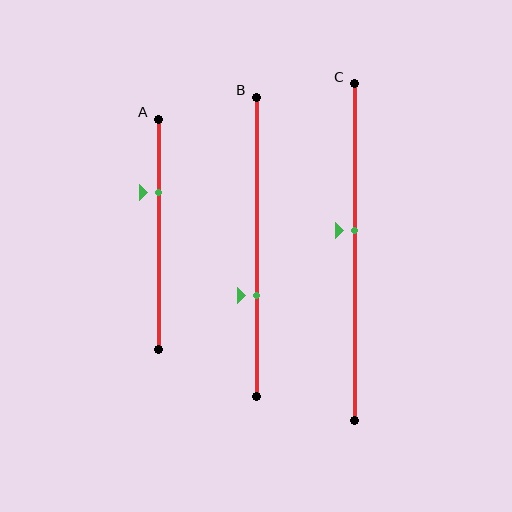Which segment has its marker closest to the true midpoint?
Segment C has its marker closest to the true midpoint.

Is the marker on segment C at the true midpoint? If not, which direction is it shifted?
No, the marker on segment C is shifted upward by about 7% of the segment length.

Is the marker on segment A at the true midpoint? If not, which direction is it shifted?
No, the marker on segment A is shifted upward by about 18% of the segment length.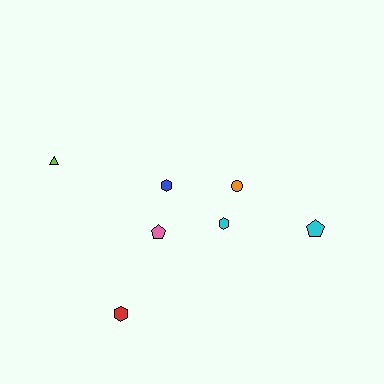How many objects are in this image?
There are 7 objects.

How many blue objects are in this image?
There is 1 blue object.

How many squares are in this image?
There are no squares.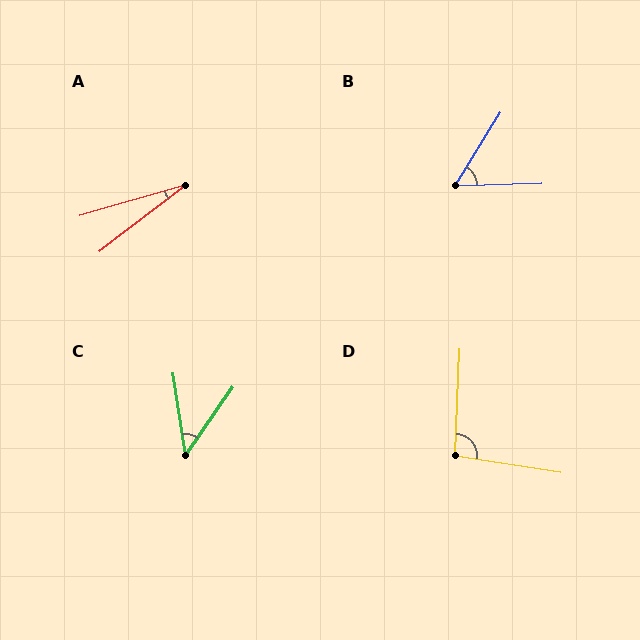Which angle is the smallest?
A, at approximately 21 degrees.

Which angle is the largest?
D, at approximately 96 degrees.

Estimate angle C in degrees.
Approximately 43 degrees.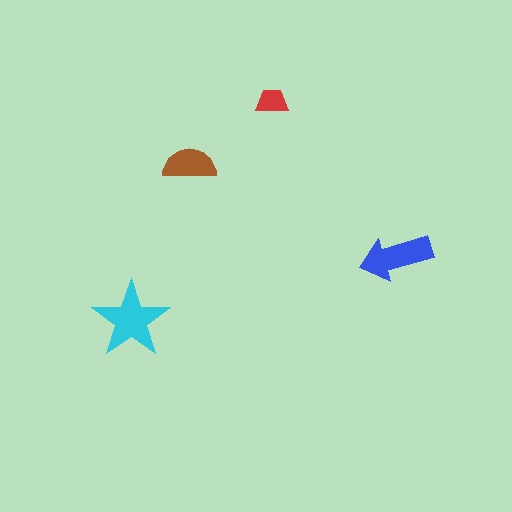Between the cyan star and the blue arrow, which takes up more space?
The cyan star.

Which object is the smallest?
The red trapezoid.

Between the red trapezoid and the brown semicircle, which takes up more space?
The brown semicircle.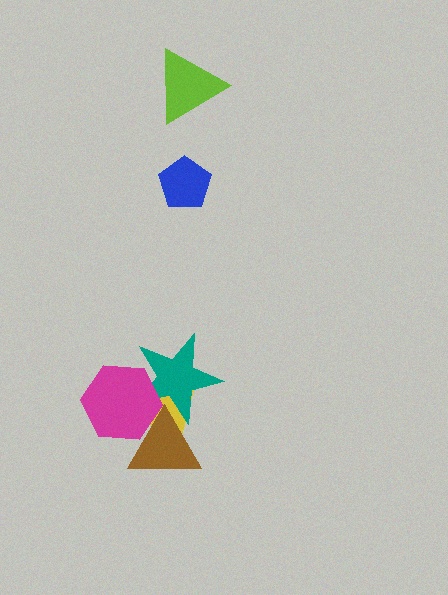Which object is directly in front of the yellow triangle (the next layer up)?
The brown triangle is directly in front of the yellow triangle.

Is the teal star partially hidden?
Yes, it is partially covered by another shape.